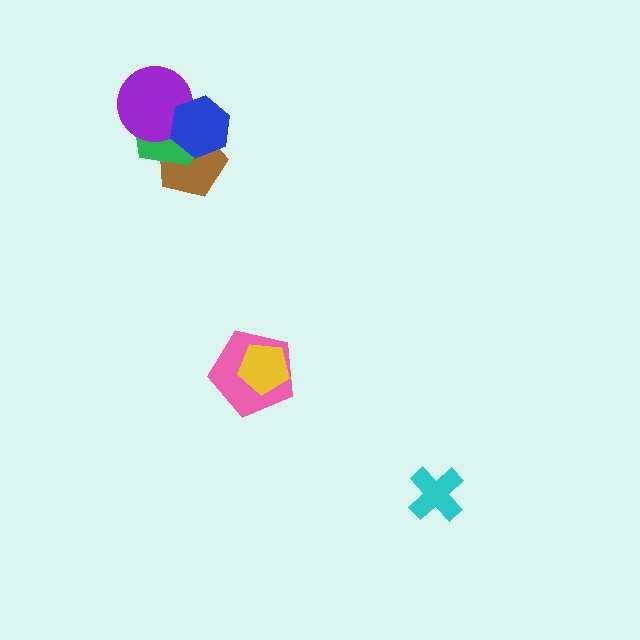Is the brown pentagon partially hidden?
Yes, it is partially covered by another shape.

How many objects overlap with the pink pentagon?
1 object overlaps with the pink pentagon.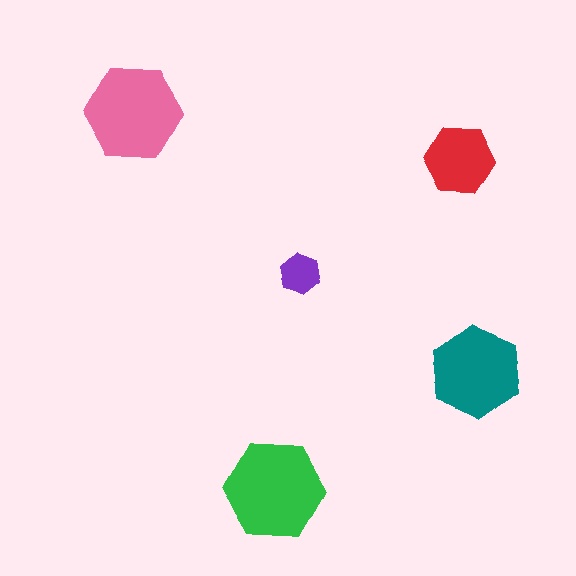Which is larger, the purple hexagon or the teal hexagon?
The teal one.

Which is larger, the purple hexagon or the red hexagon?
The red one.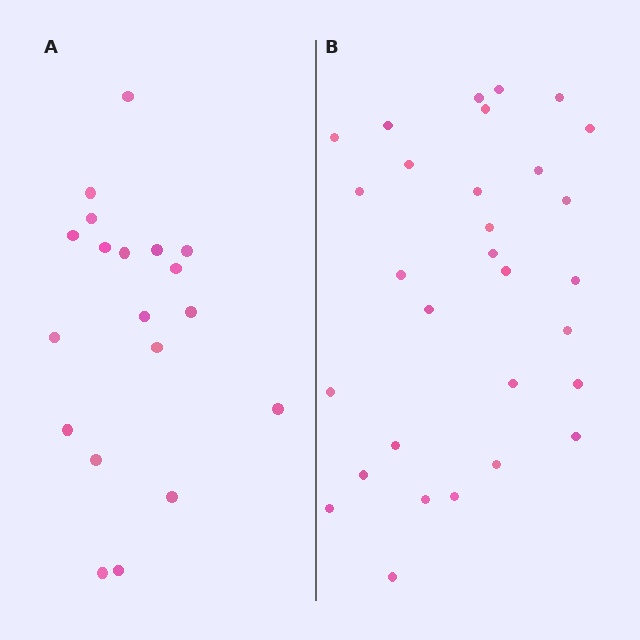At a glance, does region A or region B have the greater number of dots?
Region B (the right region) has more dots.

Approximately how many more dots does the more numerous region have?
Region B has roughly 12 or so more dots than region A.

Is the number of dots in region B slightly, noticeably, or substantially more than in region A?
Region B has substantially more. The ratio is roughly 1.6 to 1.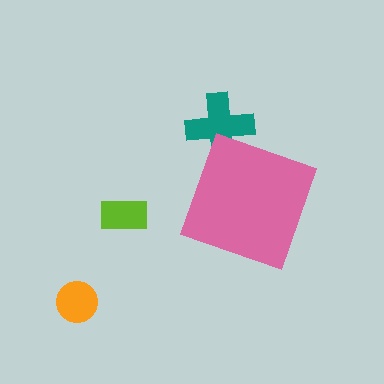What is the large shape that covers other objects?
A pink diamond.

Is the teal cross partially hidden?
Yes, the teal cross is partially hidden behind the pink diamond.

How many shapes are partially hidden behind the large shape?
1 shape is partially hidden.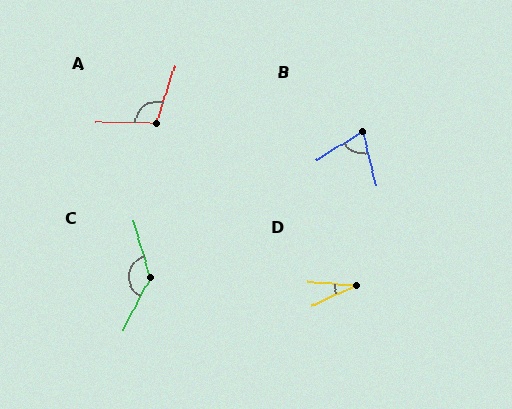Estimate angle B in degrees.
Approximately 71 degrees.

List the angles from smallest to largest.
D (28°), B (71°), A (108°), C (136°).